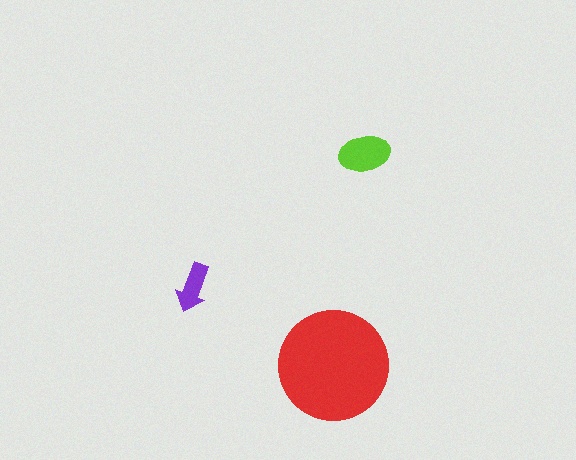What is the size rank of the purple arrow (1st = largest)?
3rd.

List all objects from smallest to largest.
The purple arrow, the lime ellipse, the red circle.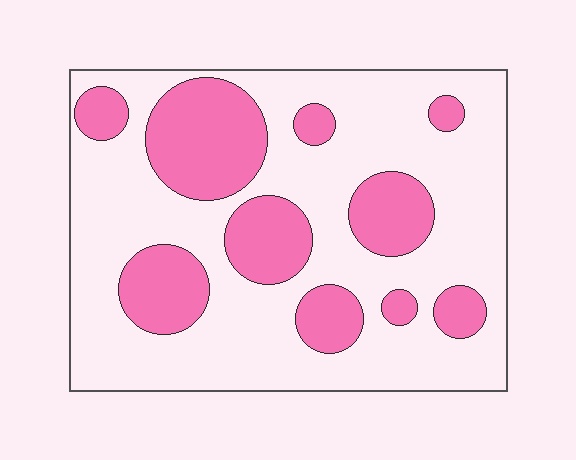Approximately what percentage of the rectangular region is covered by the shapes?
Approximately 30%.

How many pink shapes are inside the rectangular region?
10.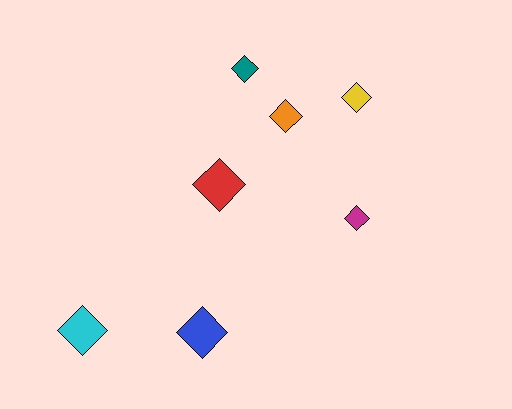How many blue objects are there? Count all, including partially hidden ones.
There is 1 blue object.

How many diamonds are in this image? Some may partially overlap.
There are 7 diamonds.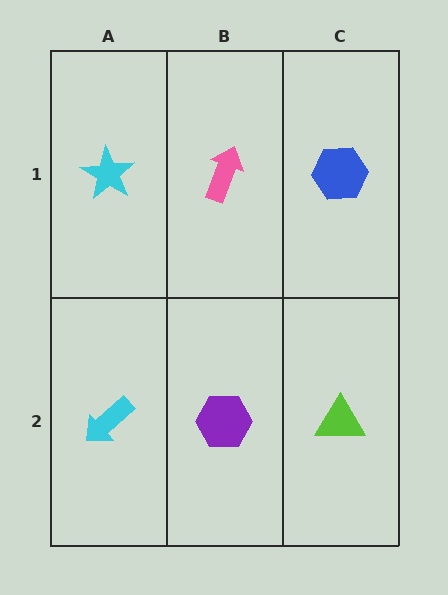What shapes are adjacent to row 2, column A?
A cyan star (row 1, column A), a purple hexagon (row 2, column B).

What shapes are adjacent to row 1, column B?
A purple hexagon (row 2, column B), a cyan star (row 1, column A), a blue hexagon (row 1, column C).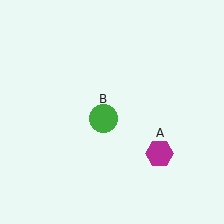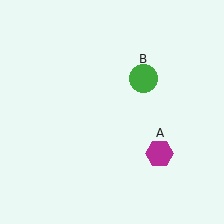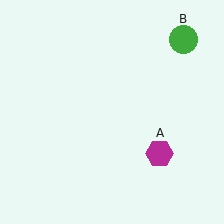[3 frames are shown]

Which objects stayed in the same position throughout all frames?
Magenta hexagon (object A) remained stationary.